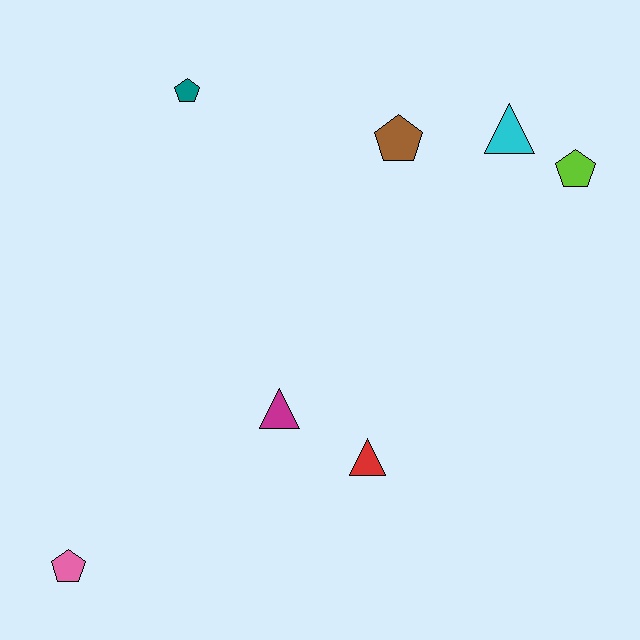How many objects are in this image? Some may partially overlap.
There are 7 objects.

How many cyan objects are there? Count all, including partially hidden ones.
There is 1 cyan object.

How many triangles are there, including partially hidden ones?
There are 3 triangles.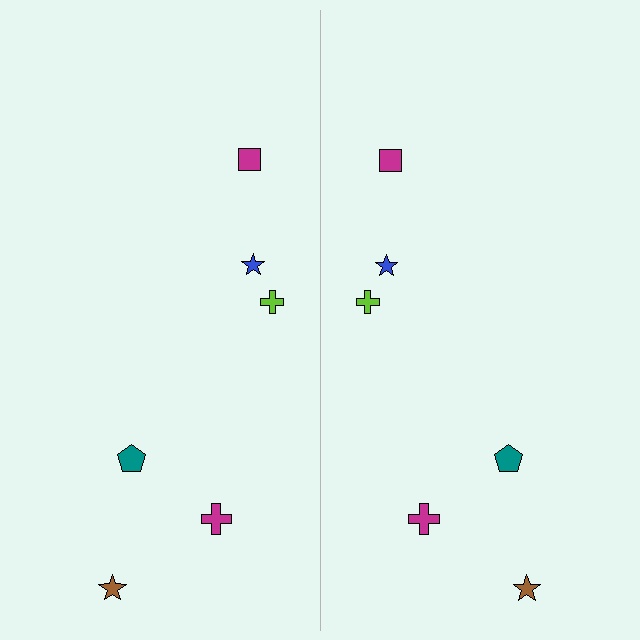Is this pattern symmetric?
Yes, this pattern has bilateral (reflection) symmetry.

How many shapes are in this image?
There are 12 shapes in this image.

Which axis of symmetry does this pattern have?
The pattern has a vertical axis of symmetry running through the center of the image.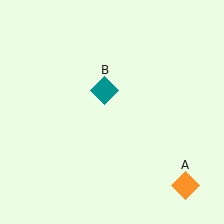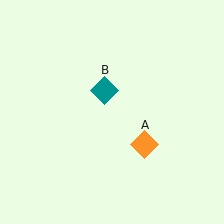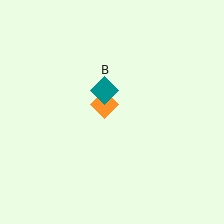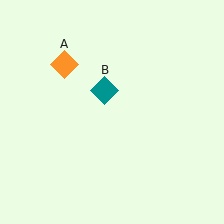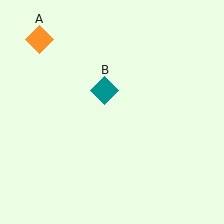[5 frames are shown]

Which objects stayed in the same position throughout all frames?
Teal diamond (object B) remained stationary.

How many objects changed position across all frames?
1 object changed position: orange diamond (object A).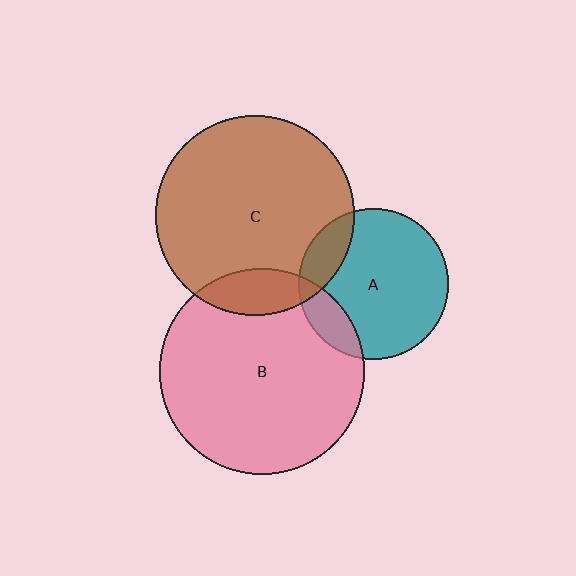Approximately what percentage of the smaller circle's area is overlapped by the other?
Approximately 15%.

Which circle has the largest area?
Circle B (pink).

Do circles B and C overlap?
Yes.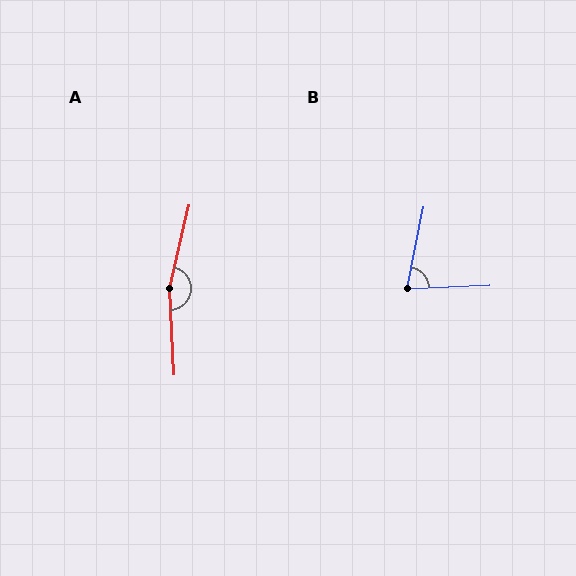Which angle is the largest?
A, at approximately 164 degrees.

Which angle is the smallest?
B, at approximately 76 degrees.